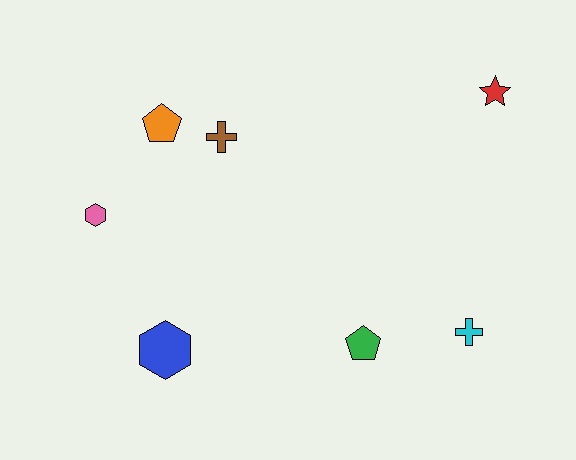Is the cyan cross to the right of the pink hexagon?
Yes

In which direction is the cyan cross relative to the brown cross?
The cyan cross is to the right of the brown cross.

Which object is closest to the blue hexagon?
The pink hexagon is closest to the blue hexagon.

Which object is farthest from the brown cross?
The cyan cross is farthest from the brown cross.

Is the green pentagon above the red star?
No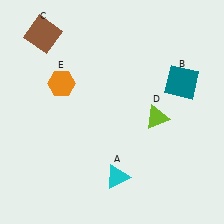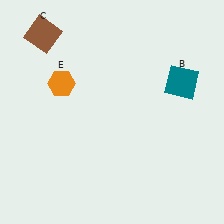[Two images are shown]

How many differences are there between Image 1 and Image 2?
There are 2 differences between the two images.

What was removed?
The lime triangle (D), the cyan triangle (A) were removed in Image 2.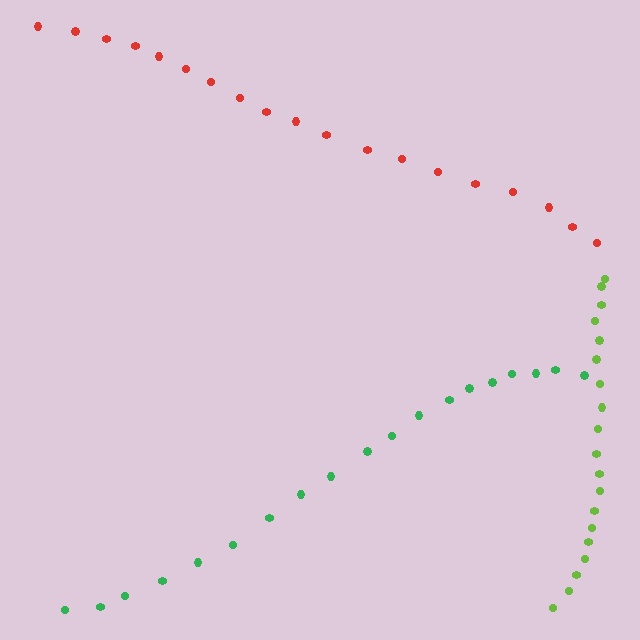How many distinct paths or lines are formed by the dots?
There are 3 distinct paths.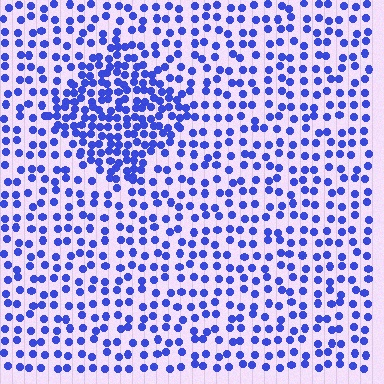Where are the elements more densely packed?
The elements are more densely packed inside the diamond boundary.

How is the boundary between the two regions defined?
The boundary is defined by a change in element density (approximately 2.0x ratio). All elements are the same color, size, and shape.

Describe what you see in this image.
The image contains small blue elements arranged at two different densities. A diamond-shaped region is visible where the elements are more densely packed than the surrounding area.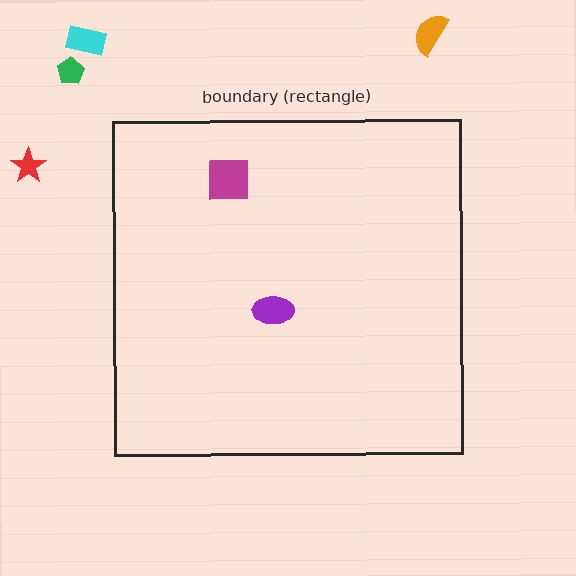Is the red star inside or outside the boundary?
Outside.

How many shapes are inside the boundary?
2 inside, 4 outside.